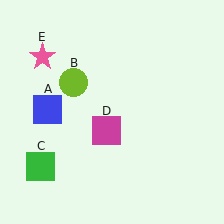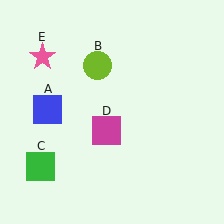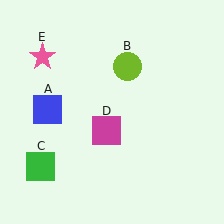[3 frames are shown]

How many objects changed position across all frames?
1 object changed position: lime circle (object B).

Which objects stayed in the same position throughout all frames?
Blue square (object A) and green square (object C) and magenta square (object D) and pink star (object E) remained stationary.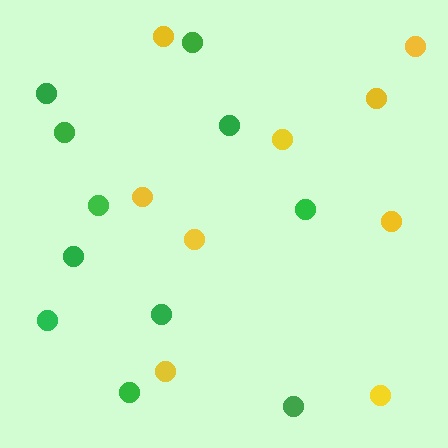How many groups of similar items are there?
There are 2 groups: one group of green circles (11) and one group of yellow circles (9).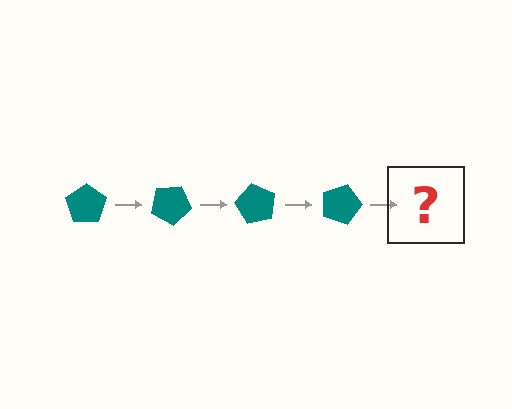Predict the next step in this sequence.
The next step is a teal pentagon rotated 120 degrees.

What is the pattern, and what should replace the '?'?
The pattern is that the pentagon rotates 30 degrees each step. The '?' should be a teal pentagon rotated 120 degrees.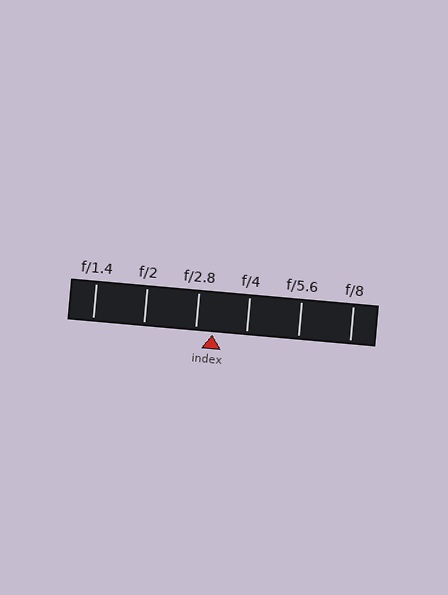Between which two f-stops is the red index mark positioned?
The index mark is between f/2.8 and f/4.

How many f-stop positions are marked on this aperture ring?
There are 6 f-stop positions marked.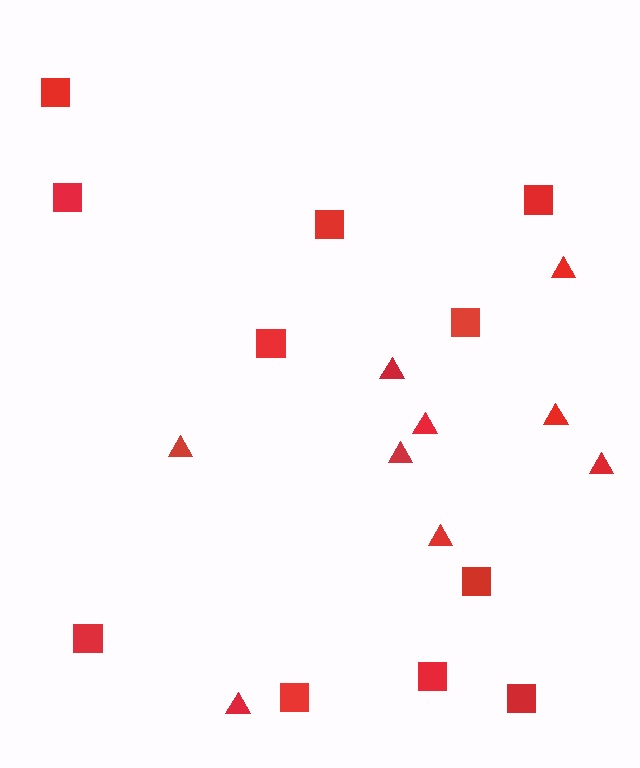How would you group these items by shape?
There are 2 groups: one group of triangles (9) and one group of squares (11).